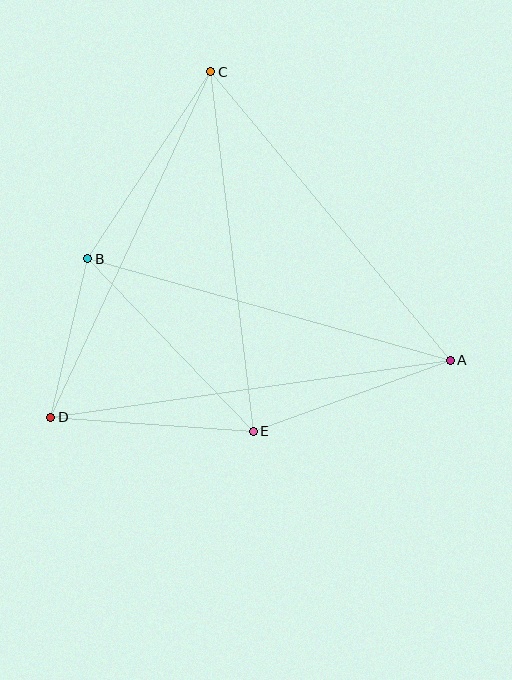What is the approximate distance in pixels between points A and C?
The distance between A and C is approximately 375 pixels.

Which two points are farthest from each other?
Points A and D are farthest from each other.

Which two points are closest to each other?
Points B and D are closest to each other.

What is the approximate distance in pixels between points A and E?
The distance between A and E is approximately 209 pixels.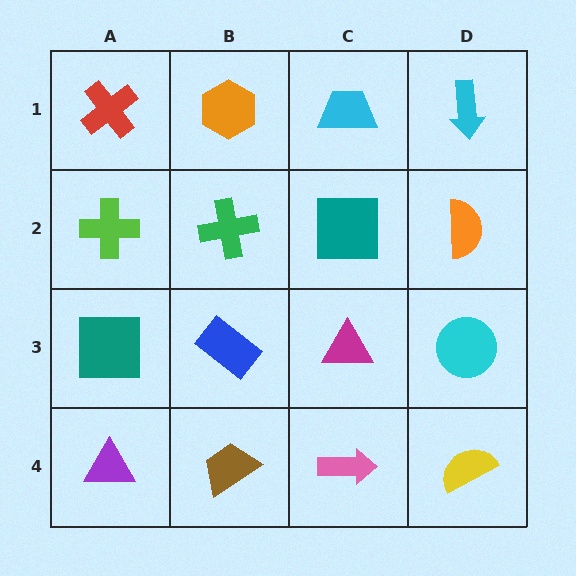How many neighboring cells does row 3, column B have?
4.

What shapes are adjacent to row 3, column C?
A teal square (row 2, column C), a pink arrow (row 4, column C), a blue rectangle (row 3, column B), a cyan circle (row 3, column D).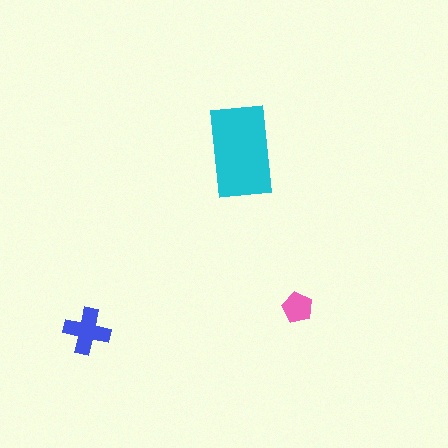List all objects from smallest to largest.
The pink pentagon, the blue cross, the cyan rectangle.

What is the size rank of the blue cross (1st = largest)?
2nd.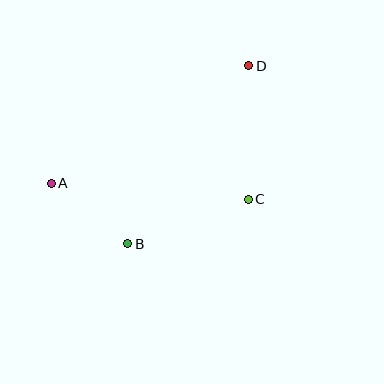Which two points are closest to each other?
Points A and B are closest to each other.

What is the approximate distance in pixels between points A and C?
The distance between A and C is approximately 198 pixels.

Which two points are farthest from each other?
Points A and D are farthest from each other.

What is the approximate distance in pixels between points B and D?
The distance between B and D is approximately 215 pixels.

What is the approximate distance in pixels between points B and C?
The distance between B and C is approximately 129 pixels.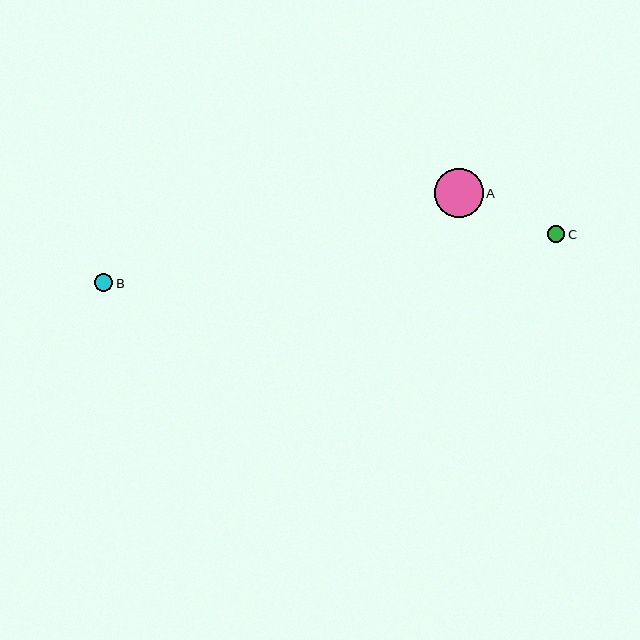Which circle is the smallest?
Circle C is the smallest with a size of approximately 18 pixels.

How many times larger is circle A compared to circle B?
Circle A is approximately 2.7 times the size of circle B.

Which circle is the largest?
Circle A is the largest with a size of approximately 49 pixels.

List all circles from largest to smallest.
From largest to smallest: A, B, C.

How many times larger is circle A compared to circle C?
Circle A is approximately 2.7 times the size of circle C.